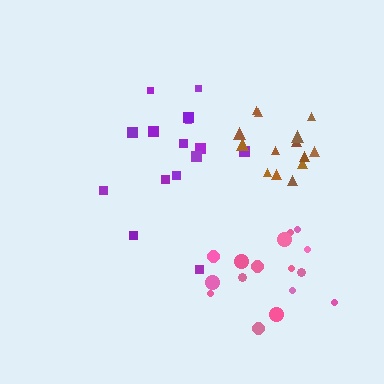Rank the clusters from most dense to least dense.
brown, pink, purple.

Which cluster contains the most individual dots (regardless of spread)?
Pink (16).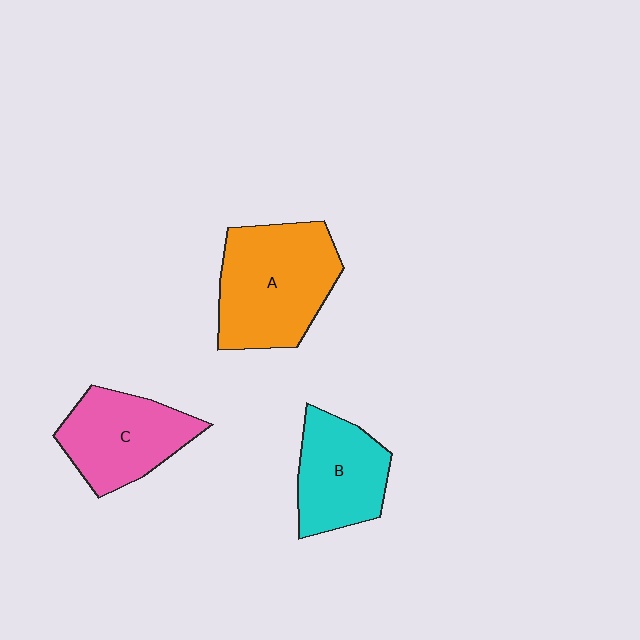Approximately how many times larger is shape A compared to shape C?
Approximately 1.3 times.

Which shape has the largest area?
Shape A (orange).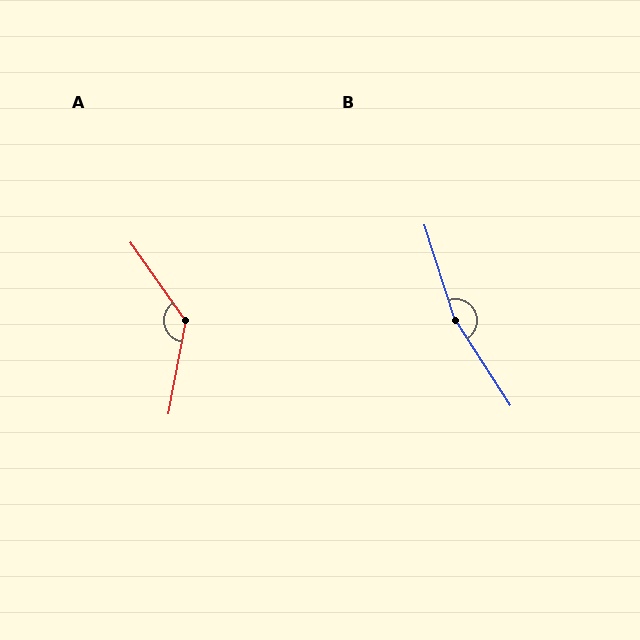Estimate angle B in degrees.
Approximately 165 degrees.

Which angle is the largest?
B, at approximately 165 degrees.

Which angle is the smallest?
A, at approximately 134 degrees.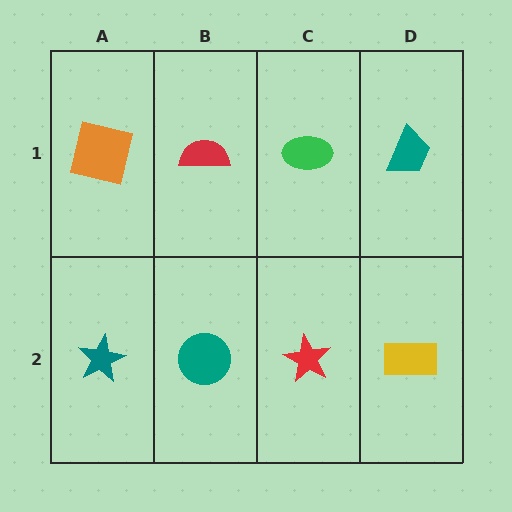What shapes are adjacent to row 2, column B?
A red semicircle (row 1, column B), a teal star (row 2, column A), a red star (row 2, column C).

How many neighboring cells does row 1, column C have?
3.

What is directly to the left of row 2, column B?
A teal star.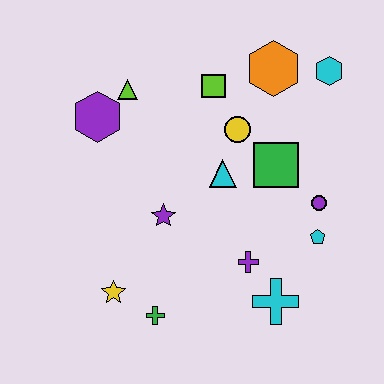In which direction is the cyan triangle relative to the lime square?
The cyan triangle is below the lime square.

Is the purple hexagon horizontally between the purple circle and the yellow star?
No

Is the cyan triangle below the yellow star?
No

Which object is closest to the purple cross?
The cyan cross is closest to the purple cross.